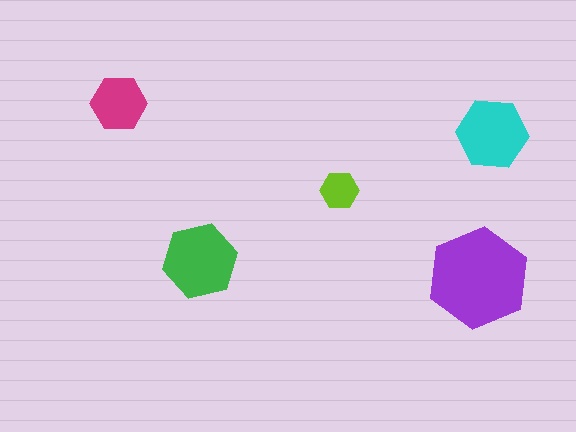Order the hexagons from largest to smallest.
the purple one, the green one, the cyan one, the magenta one, the lime one.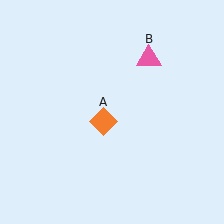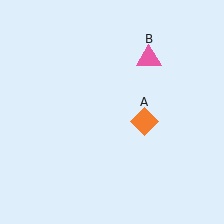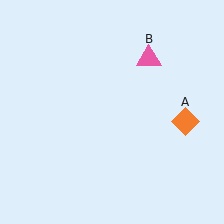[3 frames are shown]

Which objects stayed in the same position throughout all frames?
Pink triangle (object B) remained stationary.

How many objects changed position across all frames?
1 object changed position: orange diamond (object A).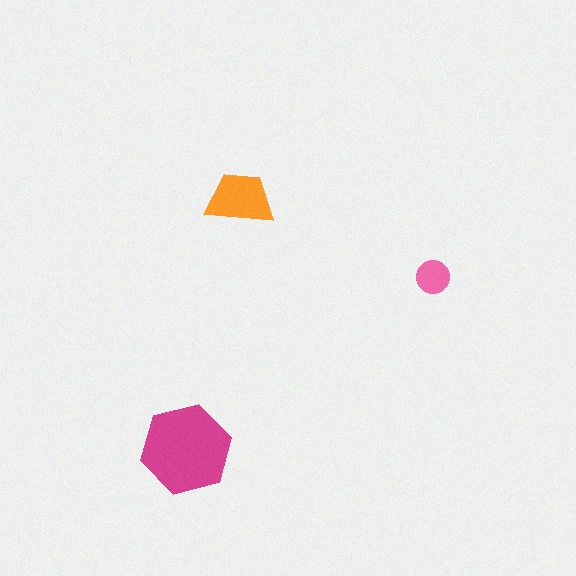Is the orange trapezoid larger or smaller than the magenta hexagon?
Smaller.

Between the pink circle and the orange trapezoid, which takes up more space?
The orange trapezoid.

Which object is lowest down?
The magenta hexagon is bottommost.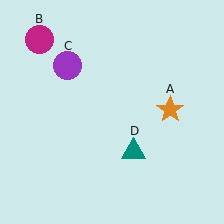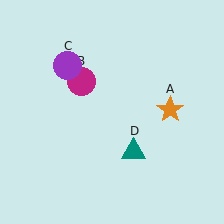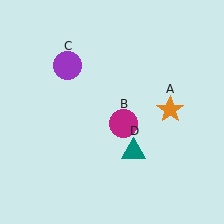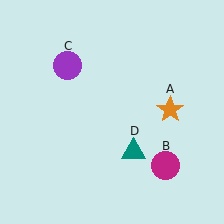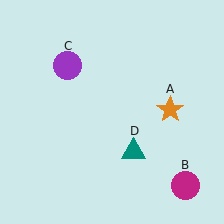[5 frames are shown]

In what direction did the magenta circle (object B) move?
The magenta circle (object B) moved down and to the right.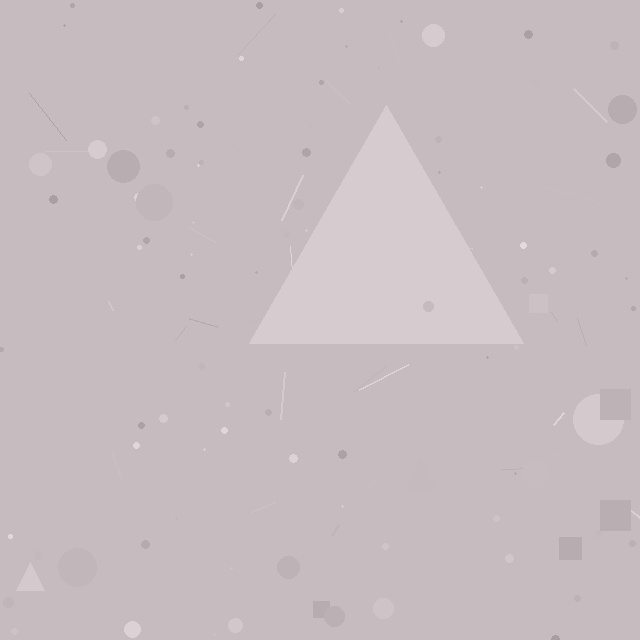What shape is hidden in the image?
A triangle is hidden in the image.